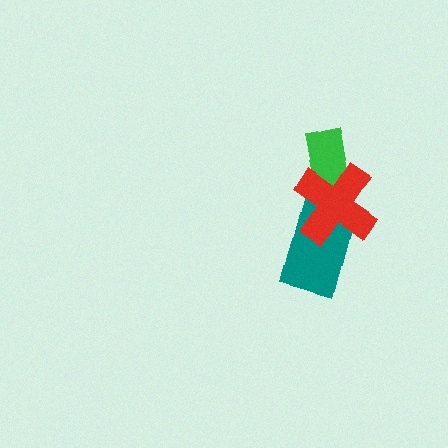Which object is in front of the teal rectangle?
The red cross is in front of the teal rectangle.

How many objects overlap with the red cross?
2 objects overlap with the red cross.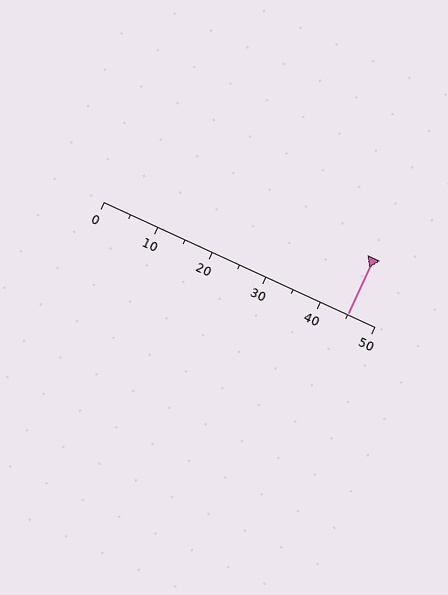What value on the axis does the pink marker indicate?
The marker indicates approximately 45.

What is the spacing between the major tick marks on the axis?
The major ticks are spaced 10 apart.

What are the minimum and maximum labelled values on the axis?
The axis runs from 0 to 50.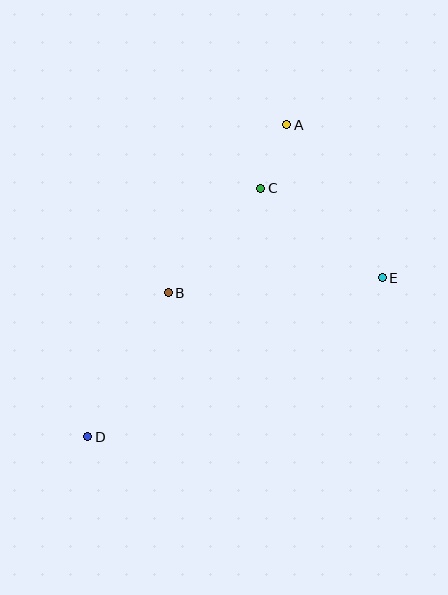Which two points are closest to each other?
Points A and C are closest to each other.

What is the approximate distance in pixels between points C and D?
The distance between C and D is approximately 303 pixels.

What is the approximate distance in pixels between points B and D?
The distance between B and D is approximately 165 pixels.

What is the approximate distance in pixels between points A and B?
The distance between A and B is approximately 205 pixels.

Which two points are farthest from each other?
Points A and D are farthest from each other.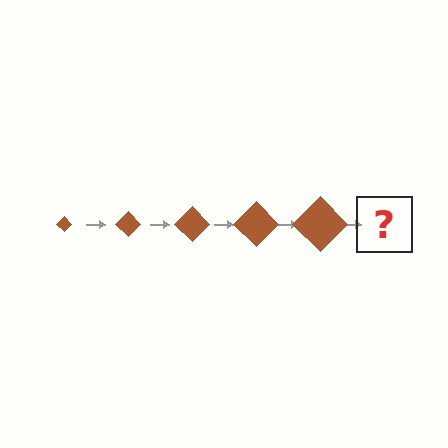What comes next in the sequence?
The next element should be a brown diamond, larger than the previous one.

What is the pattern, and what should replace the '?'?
The pattern is that the diamond gets progressively larger each step. The '?' should be a brown diamond, larger than the previous one.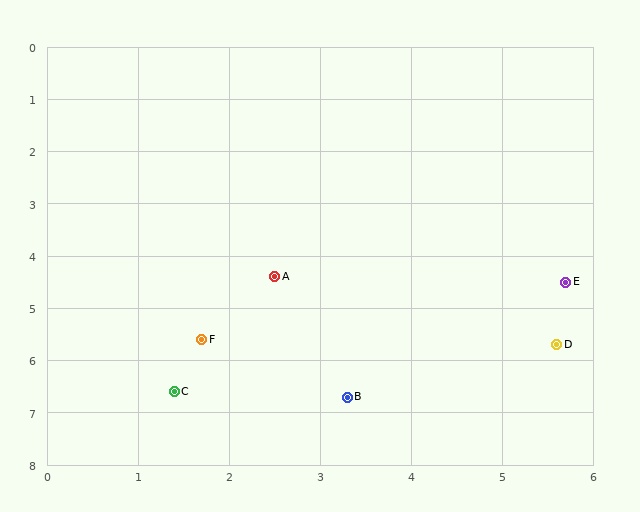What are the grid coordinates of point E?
Point E is at approximately (5.7, 4.5).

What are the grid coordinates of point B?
Point B is at approximately (3.3, 6.7).